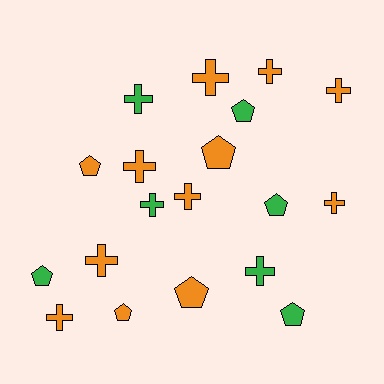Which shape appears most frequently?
Cross, with 11 objects.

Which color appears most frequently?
Orange, with 12 objects.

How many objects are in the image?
There are 19 objects.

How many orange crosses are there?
There are 8 orange crosses.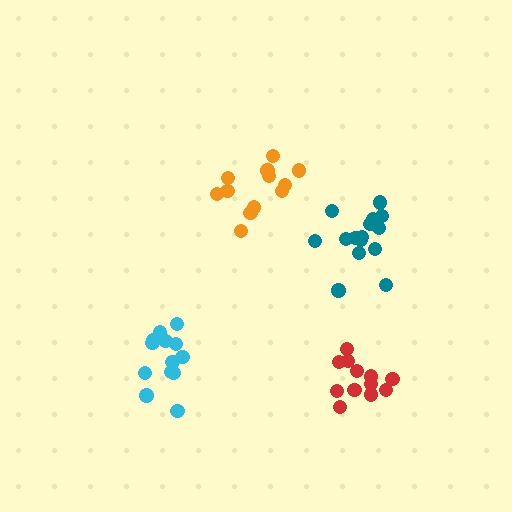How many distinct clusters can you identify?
There are 4 distinct clusters.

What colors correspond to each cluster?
The clusters are colored: cyan, red, teal, orange.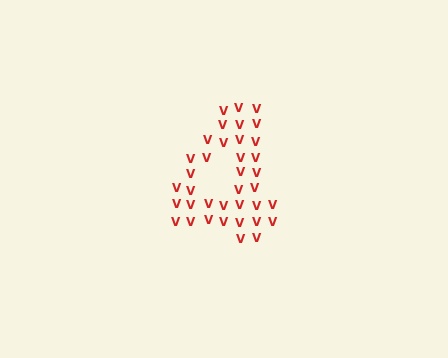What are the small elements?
The small elements are letter V's.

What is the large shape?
The large shape is the digit 4.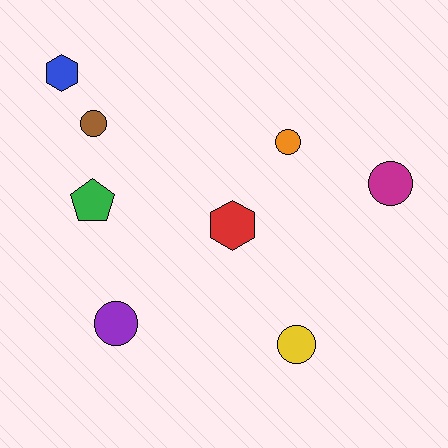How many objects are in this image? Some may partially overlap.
There are 8 objects.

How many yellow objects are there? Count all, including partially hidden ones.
There is 1 yellow object.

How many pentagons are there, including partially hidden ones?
There is 1 pentagon.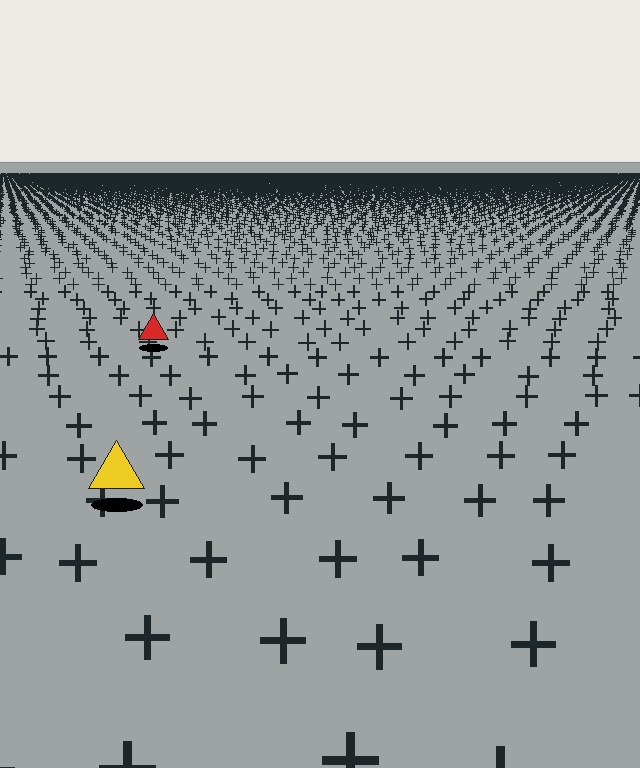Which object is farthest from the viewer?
The red triangle is farthest from the viewer. It appears smaller and the ground texture around it is denser.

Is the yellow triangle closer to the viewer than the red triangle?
Yes. The yellow triangle is closer — you can tell from the texture gradient: the ground texture is coarser near it.